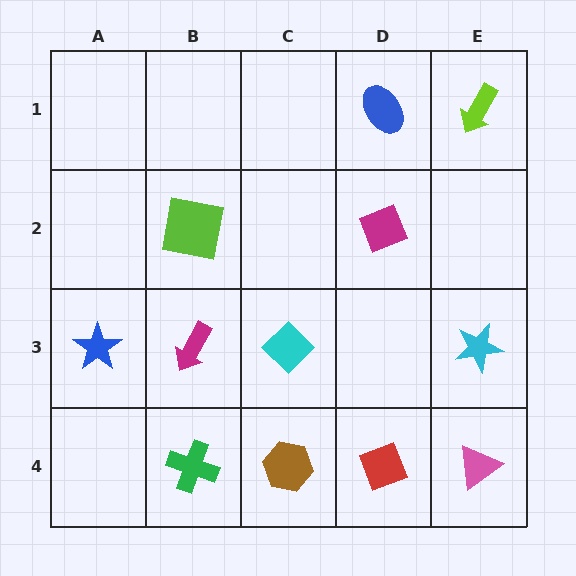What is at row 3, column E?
A cyan star.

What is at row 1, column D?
A blue ellipse.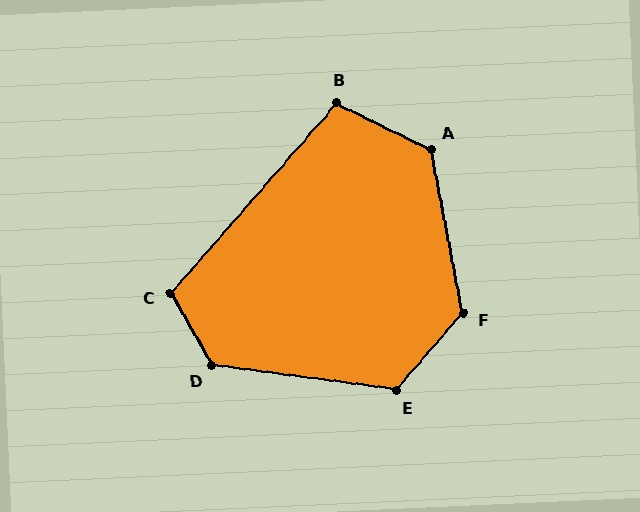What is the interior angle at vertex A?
Approximately 127 degrees (obtuse).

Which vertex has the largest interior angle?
F, at approximately 128 degrees.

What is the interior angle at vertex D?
Approximately 127 degrees (obtuse).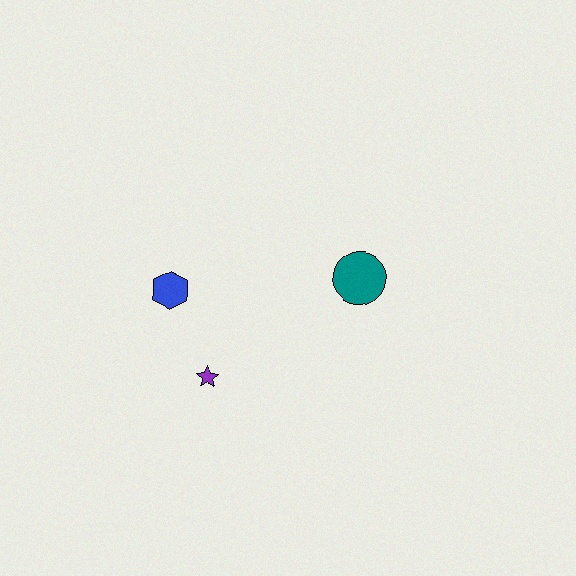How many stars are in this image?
There is 1 star.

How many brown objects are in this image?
There are no brown objects.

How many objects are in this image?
There are 3 objects.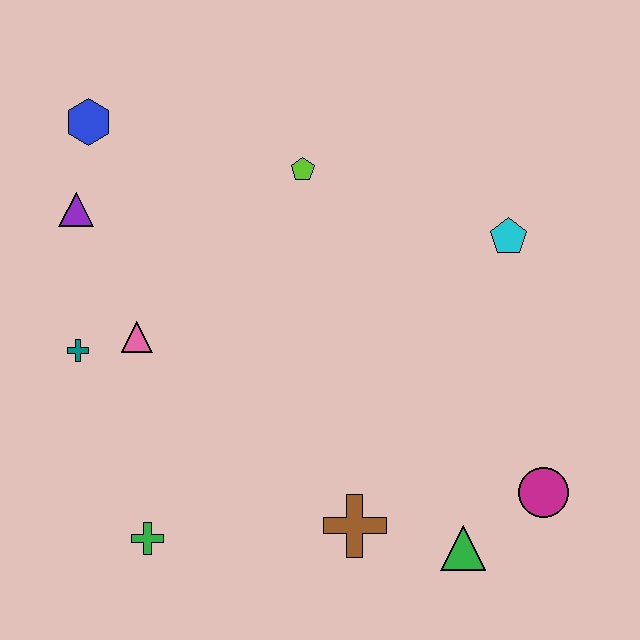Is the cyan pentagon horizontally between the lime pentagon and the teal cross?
No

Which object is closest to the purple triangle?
The blue hexagon is closest to the purple triangle.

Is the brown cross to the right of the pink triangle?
Yes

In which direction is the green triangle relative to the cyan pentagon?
The green triangle is below the cyan pentagon.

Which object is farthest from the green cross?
The cyan pentagon is farthest from the green cross.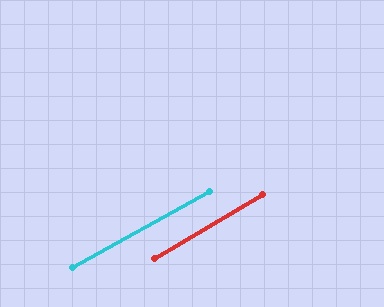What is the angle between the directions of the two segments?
Approximately 1 degree.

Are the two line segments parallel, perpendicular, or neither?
Parallel — their directions differ by only 1.3°.